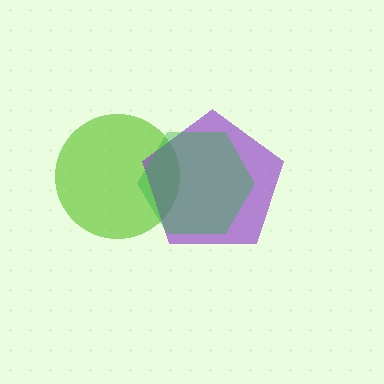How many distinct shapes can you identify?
There are 3 distinct shapes: a lime circle, a purple pentagon, a green hexagon.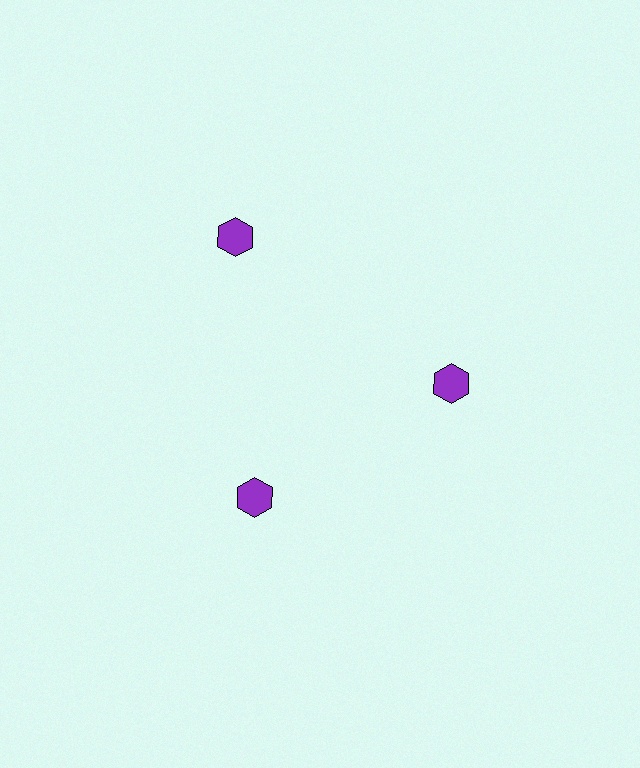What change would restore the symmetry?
The symmetry would be restored by moving it inward, back onto the ring so that all 3 hexagons sit at equal angles and equal distance from the center.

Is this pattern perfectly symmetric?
No. The 3 purple hexagons are arranged in a ring, but one element near the 11 o'clock position is pushed outward from the center, breaking the 3-fold rotational symmetry.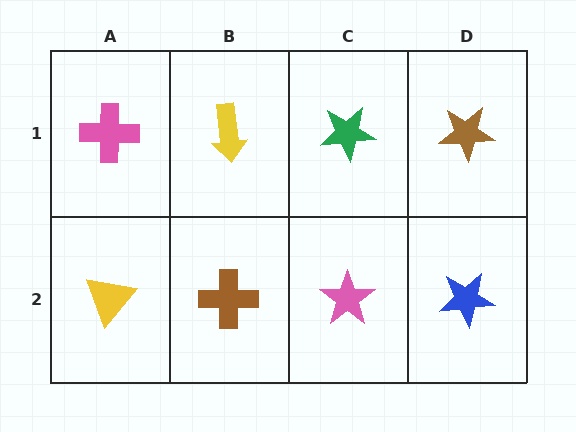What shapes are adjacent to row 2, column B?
A yellow arrow (row 1, column B), a yellow triangle (row 2, column A), a pink star (row 2, column C).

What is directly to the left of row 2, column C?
A brown cross.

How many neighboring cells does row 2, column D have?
2.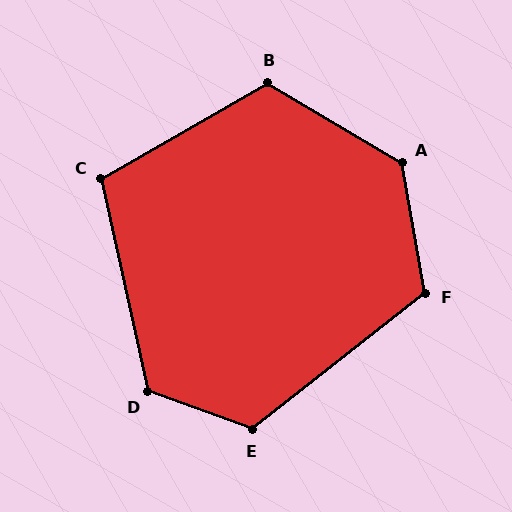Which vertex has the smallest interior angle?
C, at approximately 107 degrees.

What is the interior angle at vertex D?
Approximately 122 degrees (obtuse).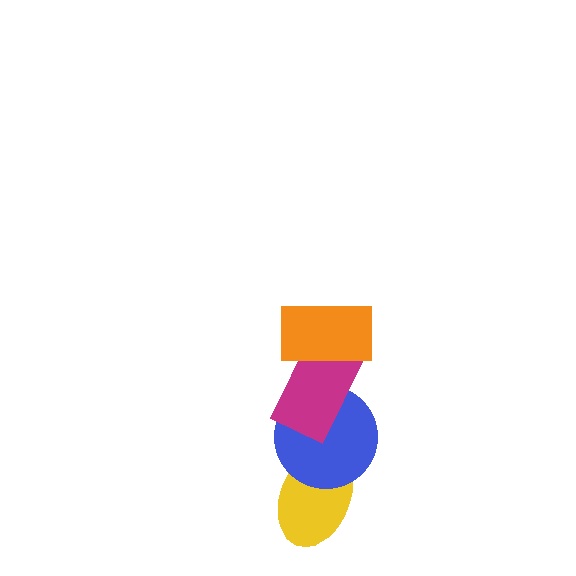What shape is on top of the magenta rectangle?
The orange rectangle is on top of the magenta rectangle.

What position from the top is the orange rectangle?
The orange rectangle is 1st from the top.